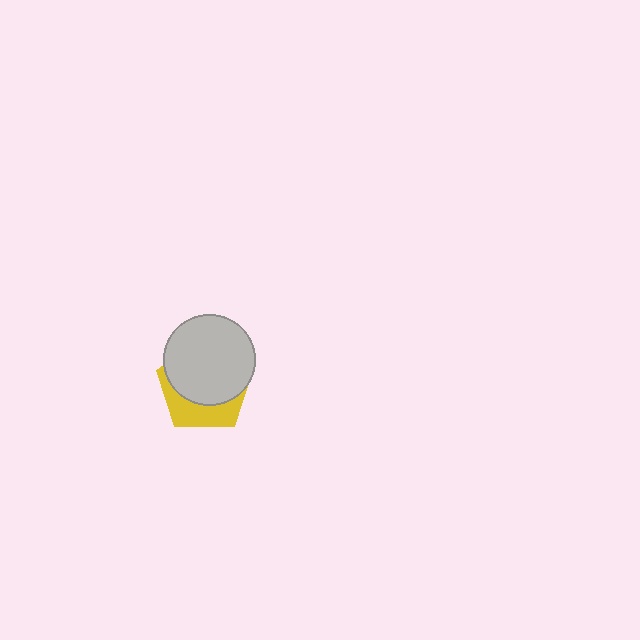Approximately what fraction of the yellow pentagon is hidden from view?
Roughly 65% of the yellow pentagon is hidden behind the light gray circle.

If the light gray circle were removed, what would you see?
You would see the complete yellow pentagon.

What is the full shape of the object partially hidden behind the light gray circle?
The partially hidden object is a yellow pentagon.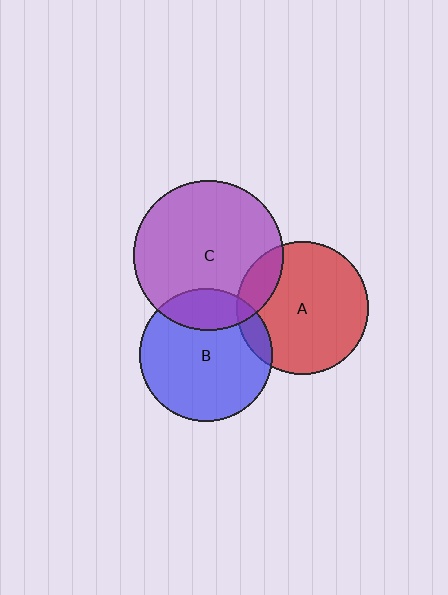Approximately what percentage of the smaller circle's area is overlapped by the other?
Approximately 10%.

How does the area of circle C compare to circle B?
Approximately 1.3 times.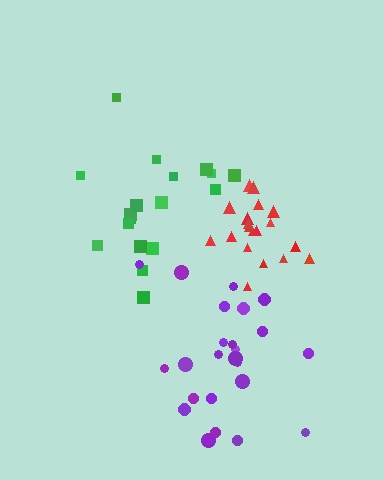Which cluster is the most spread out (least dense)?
Green.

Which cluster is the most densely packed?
Red.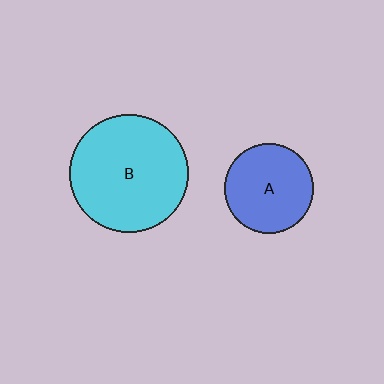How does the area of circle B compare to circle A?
Approximately 1.8 times.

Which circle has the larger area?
Circle B (cyan).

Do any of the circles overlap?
No, none of the circles overlap.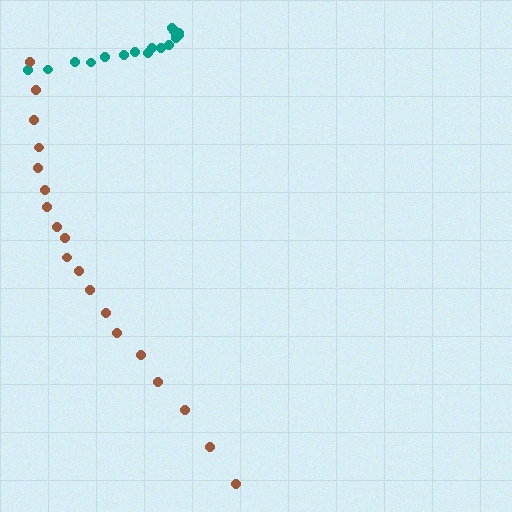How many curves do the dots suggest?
There are 2 distinct paths.